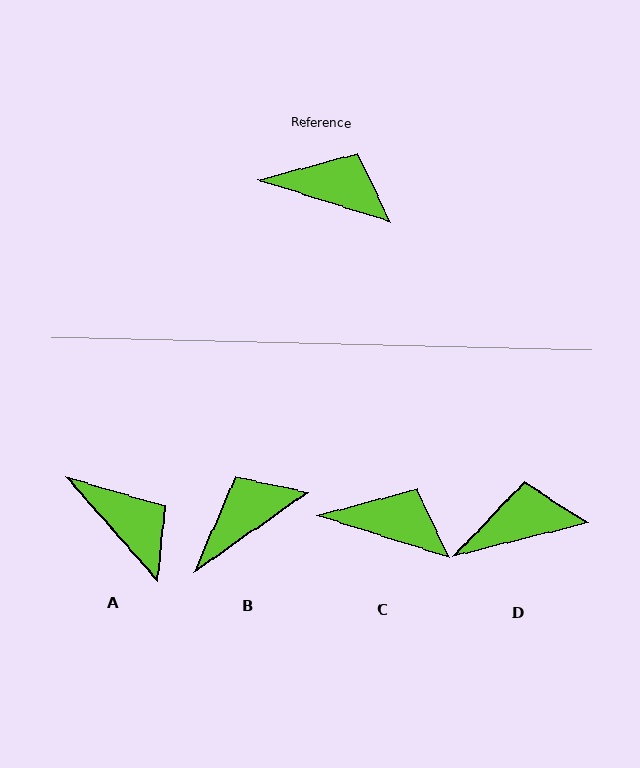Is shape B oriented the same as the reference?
No, it is off by about 52 degrees.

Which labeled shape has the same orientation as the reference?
C.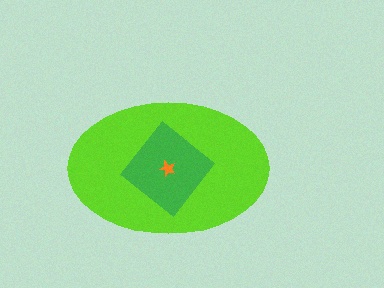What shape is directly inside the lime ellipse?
The green diamond.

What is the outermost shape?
The lime ellipse.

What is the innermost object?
The orange star.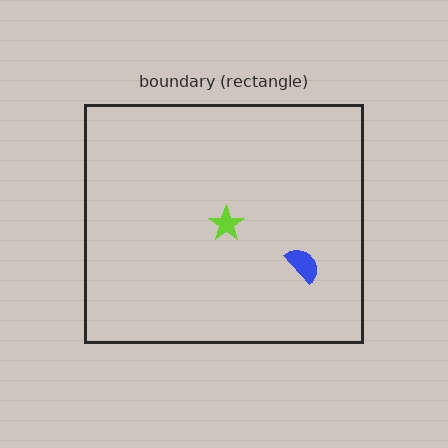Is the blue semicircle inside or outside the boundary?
Inside.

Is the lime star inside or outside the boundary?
Inside.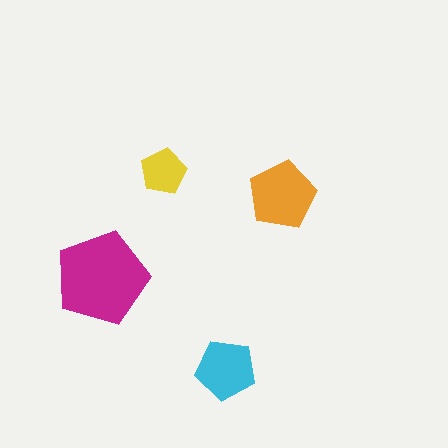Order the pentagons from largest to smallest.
the magenta one, the orange one, the cyan one, the yellow one.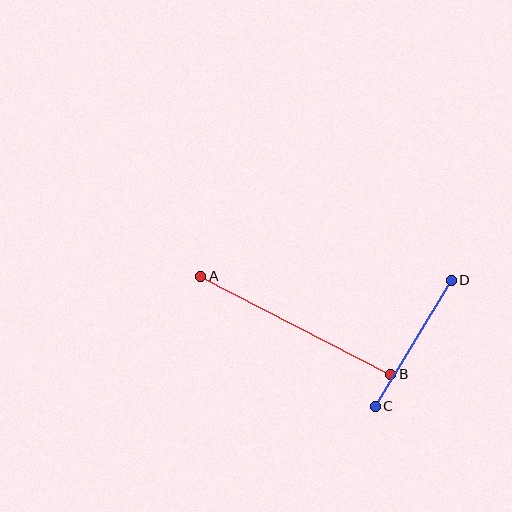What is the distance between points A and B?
The distance is approximately 214 pixels.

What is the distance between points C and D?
The distance is approximately 147 pixels.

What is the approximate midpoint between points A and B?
The midpoint is at approximately (296, 325) pixels.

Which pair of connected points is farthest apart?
Points A and B are farthest apart.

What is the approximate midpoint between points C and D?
The midpoint is at approximately (413, 343) pixels.